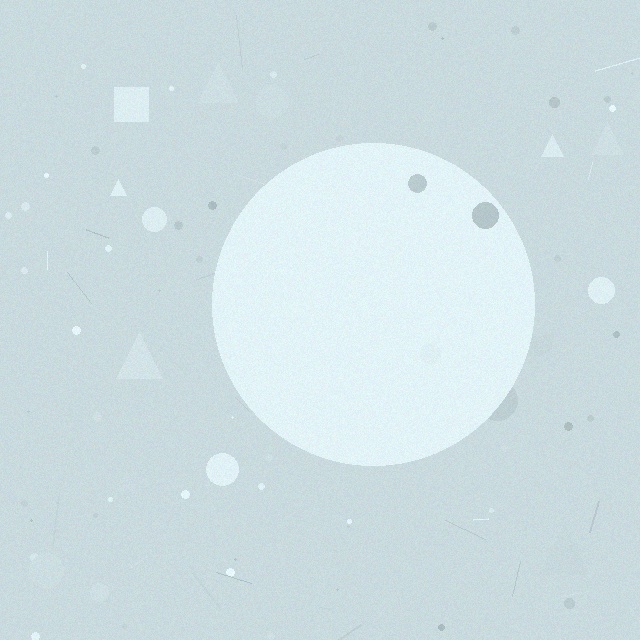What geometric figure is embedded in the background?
A circle is embedded in the background.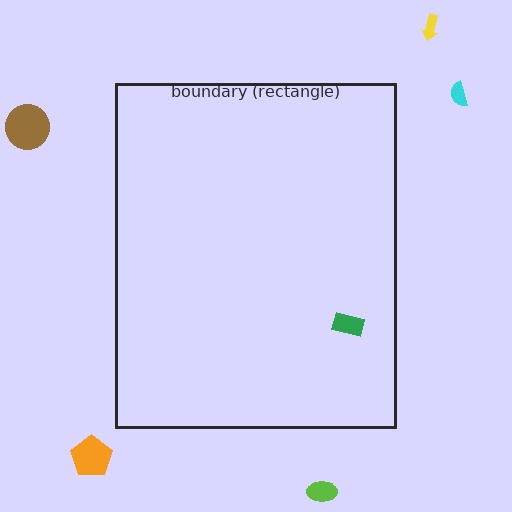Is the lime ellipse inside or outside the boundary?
Outside.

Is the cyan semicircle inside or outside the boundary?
Outside.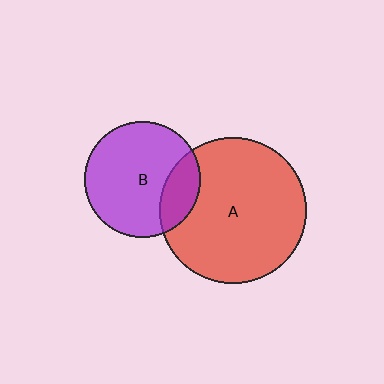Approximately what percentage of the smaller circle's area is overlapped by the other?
Approximately 20%.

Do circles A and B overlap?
Yes.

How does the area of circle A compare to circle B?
Approximately 1.6 times.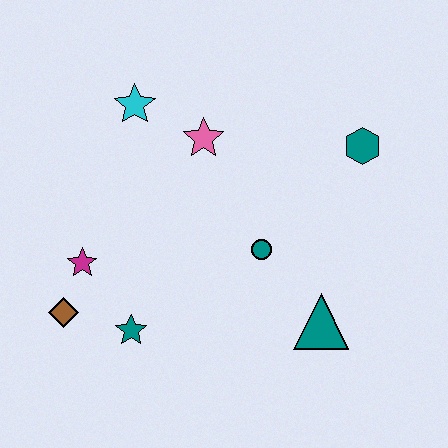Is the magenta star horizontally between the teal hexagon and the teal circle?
No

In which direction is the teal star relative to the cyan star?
The teal star is below the cyan star.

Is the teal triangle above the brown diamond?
No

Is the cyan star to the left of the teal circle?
Yes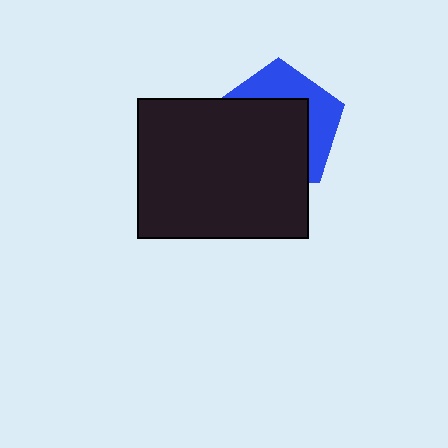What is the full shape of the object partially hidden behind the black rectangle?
The partially hidden object is a blue pentagon.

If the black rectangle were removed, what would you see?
You would see the complete blue pentagon.